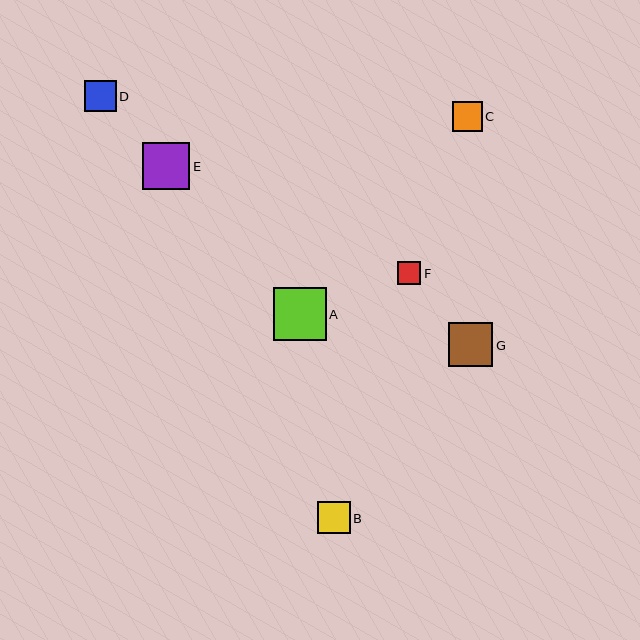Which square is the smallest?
Square F is the smallest with a size of approximately 23 pixels.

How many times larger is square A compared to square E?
Square A is approximately 1.1 times the size of square E.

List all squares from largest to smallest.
From largest to smallest: A, E, G, B, D, C, F.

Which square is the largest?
Square A is the largest with a size of approximately 53 pixels.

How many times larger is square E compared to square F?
Square E is approximately 2.0 times the size of square F.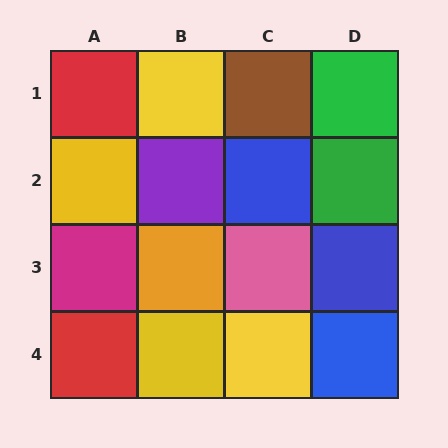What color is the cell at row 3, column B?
Orange.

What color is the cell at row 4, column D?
Blue.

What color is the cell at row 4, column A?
Red.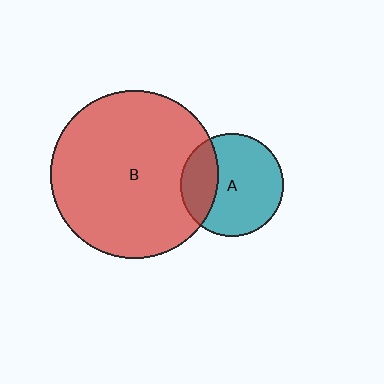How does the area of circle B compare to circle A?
Approximately 2.6 times.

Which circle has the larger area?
Circle B (red).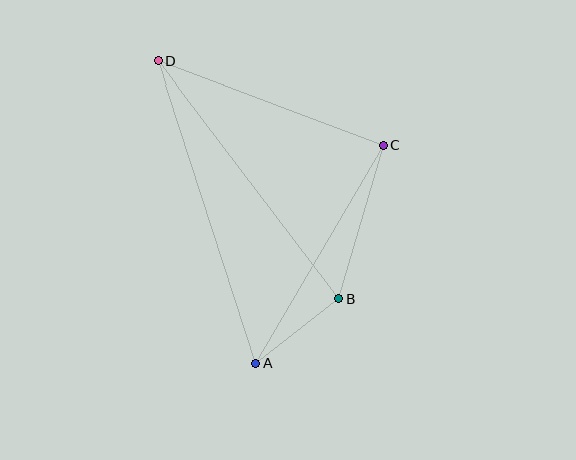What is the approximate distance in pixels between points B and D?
The distance between B and D is approximately 299 pixels.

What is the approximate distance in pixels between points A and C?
The distance between A and C is approximately 253 pixels.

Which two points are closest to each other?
Points A and B are closest to each other.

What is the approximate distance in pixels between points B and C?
The distance between B and C is approximately 160 pixels.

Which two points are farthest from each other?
Points A and D are farthest from each other.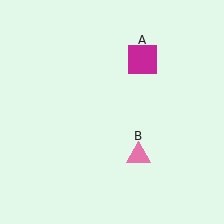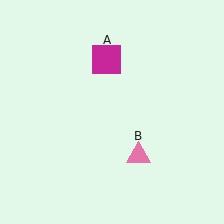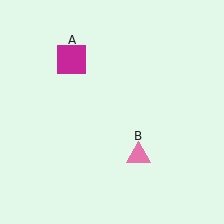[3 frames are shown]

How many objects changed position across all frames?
1 object changed position: magenta square (object A).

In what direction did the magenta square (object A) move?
The magenta square (object A) moved left.